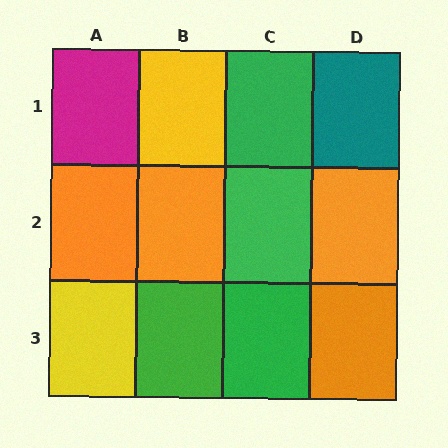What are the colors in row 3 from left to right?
Yellow, green, green, orange.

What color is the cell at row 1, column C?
Green.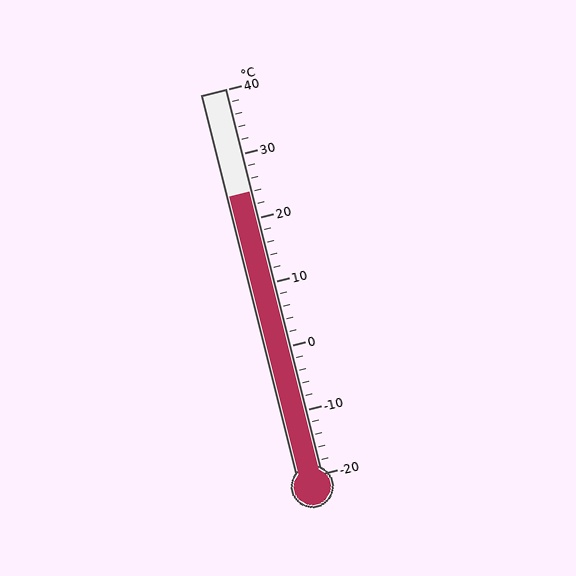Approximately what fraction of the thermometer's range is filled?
The thermometer is filled to approximately 75% of its range.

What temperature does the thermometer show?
The thermometer shows approximately 24°C.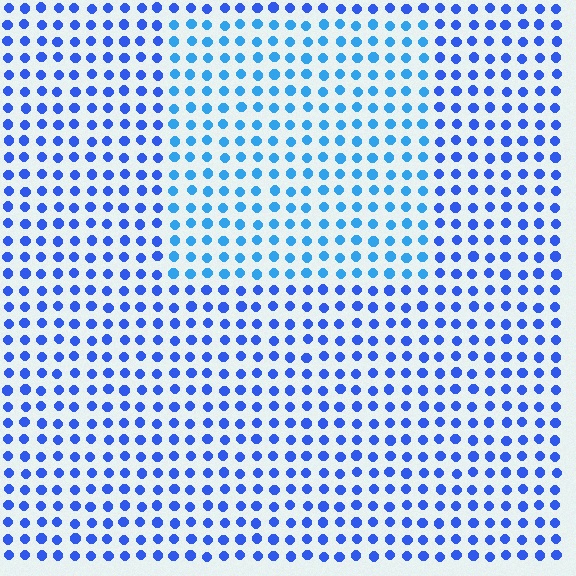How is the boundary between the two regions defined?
The boundary is defined purely by a slight shift in hue (about 24 degrees). Spacing, size, and orientation are identical on both sides.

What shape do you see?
I see a rectangle.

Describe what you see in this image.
The image is filled with small blue elements in a uniform arrangement. A rectangle-shaped region is visible where the elements are tinted to a slightly different hue, forming a subtle color boundary.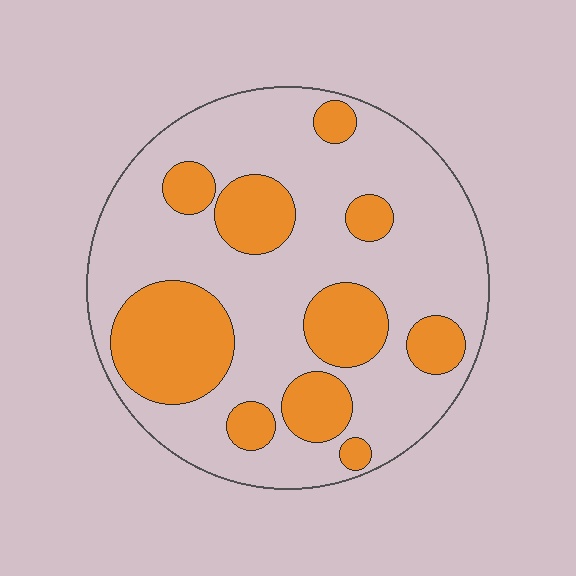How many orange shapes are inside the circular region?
10.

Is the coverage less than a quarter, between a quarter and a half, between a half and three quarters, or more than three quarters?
Between a quarter and a half.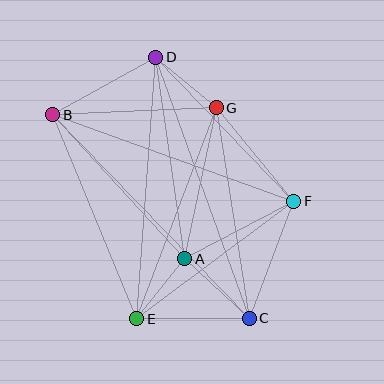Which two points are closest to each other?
Points A and E are closest to each other.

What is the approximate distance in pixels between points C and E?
The distance between C and E is approximately 112 pixels.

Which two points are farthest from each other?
Points B and C are farthest from each other.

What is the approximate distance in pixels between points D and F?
The distance between D and F is approximately 199 pixels.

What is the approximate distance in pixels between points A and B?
The distance between A and B is approximately 196 pixels.